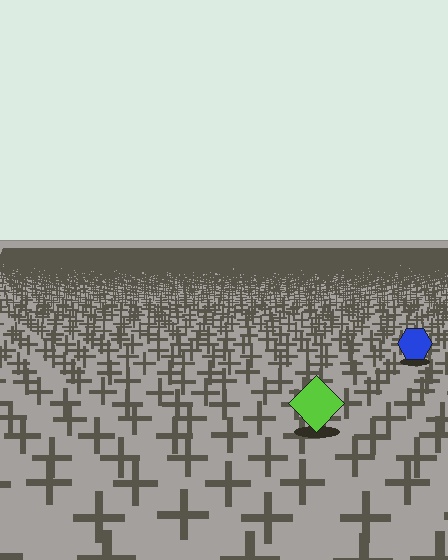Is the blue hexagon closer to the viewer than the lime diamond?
No. The lime diamond is closer — you can tell from the texture gradient: the ground texture is coarser near it.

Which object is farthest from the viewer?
The blue hexagon is farthest from the viewer. It appears smaller and the ground texture around it is denser.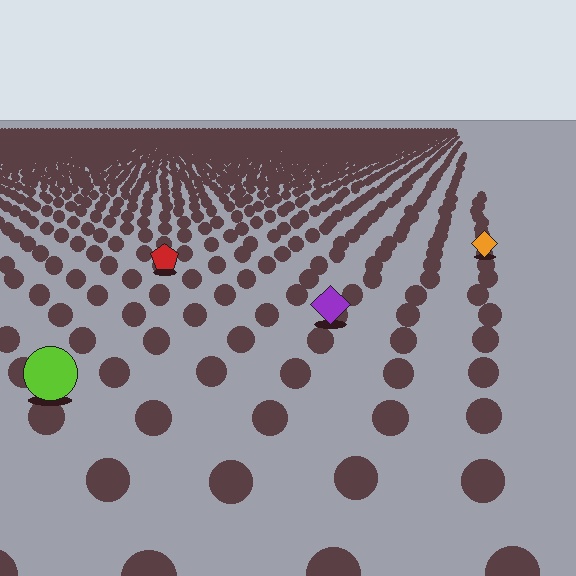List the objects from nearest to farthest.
From nearest to farthest: the lime circle, the purple diamond, the red pentagon, the orange diamond.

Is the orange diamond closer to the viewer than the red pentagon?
No. The red pentagon is closer — you can tell from the texture gradient: the ground texture is coarser near it.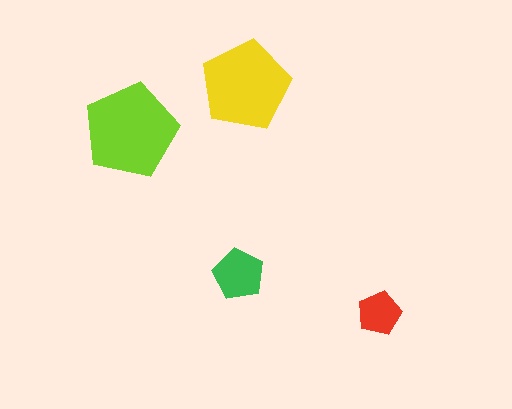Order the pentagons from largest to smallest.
the lime one, the yellow one, the green one, the red one.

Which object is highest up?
The yellow pentagon is topmost.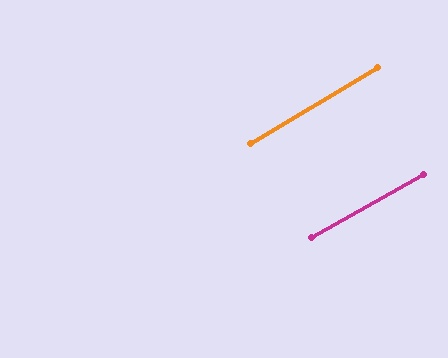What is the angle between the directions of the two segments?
Approximately 2 degrees.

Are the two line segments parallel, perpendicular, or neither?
Parallel — their directions differ by only 1.7°.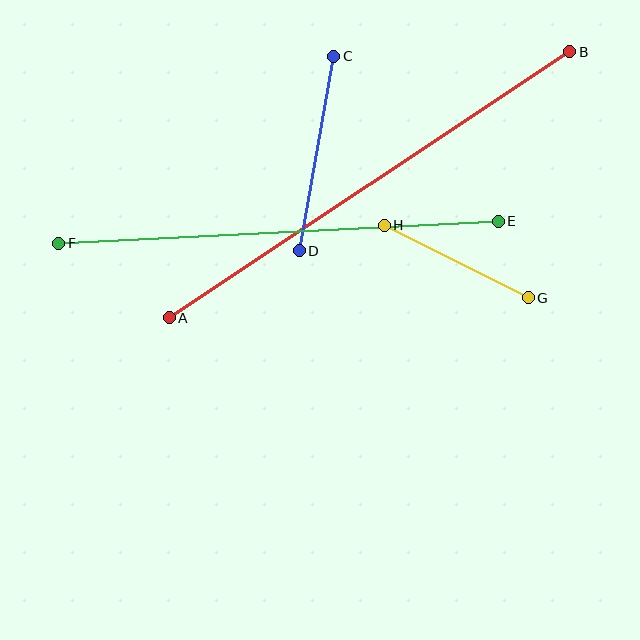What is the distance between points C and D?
The distance is approximately 198 pixels.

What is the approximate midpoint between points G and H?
The midpoint is at approximately (456, 261) pixels.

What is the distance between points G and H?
The distance is approximately 161 pixels.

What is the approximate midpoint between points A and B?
The midpoint is at approximately (369, 185) pixels.